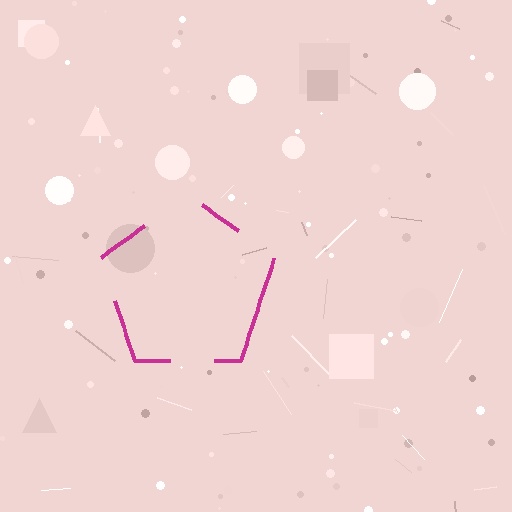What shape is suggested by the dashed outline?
The dashed outline suggests a pentagon.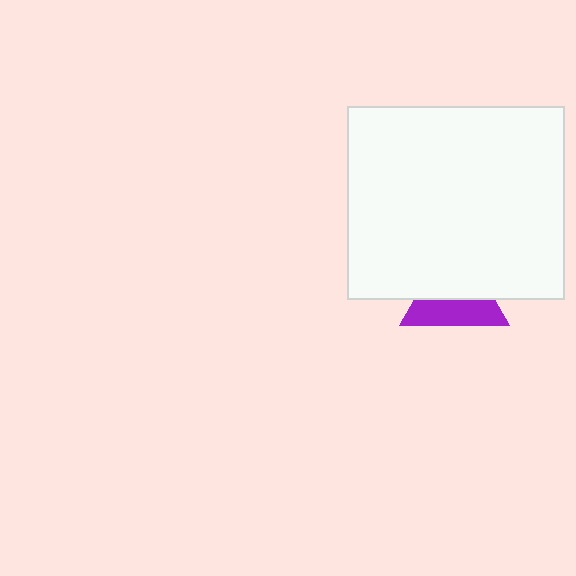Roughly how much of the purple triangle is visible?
About half of it is visible (roughly 47%).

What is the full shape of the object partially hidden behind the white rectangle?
The partially hidden object is a purple triangle.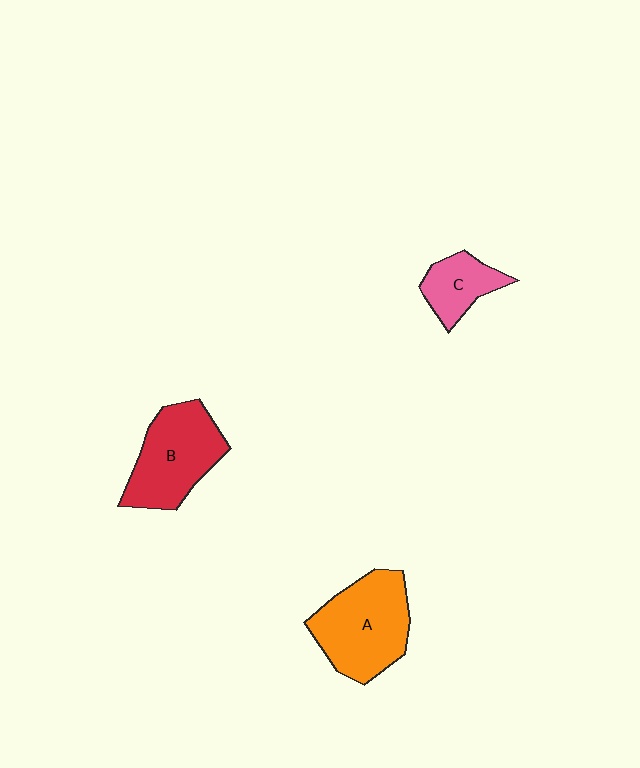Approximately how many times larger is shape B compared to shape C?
Approximately 1.9 times.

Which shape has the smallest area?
Shape C (pink).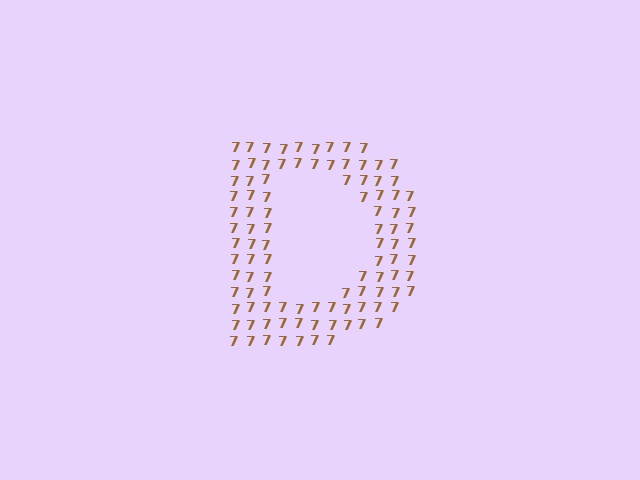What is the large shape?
The large shape is the letter D.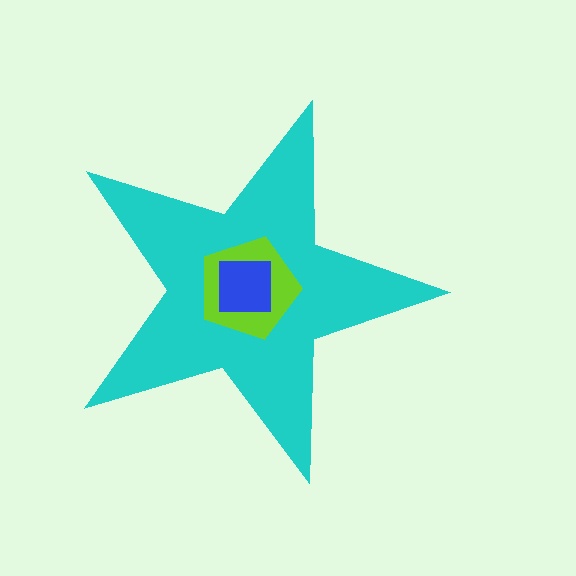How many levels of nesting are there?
3.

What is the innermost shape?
The blue square.